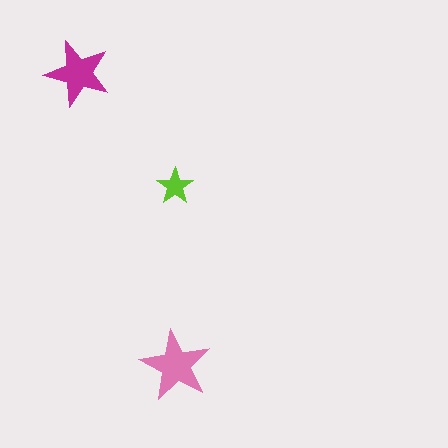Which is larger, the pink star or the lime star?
The pink one.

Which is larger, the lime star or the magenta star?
The magenta one.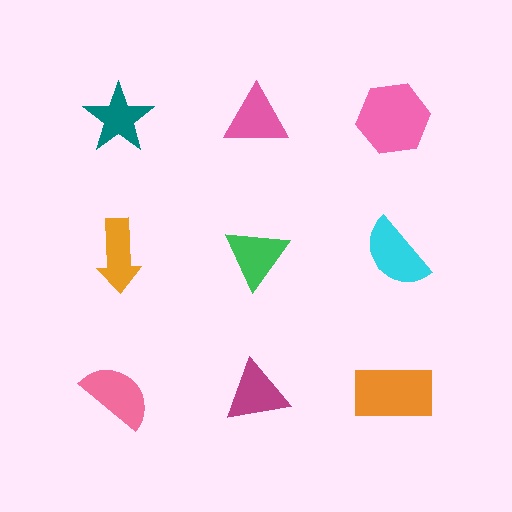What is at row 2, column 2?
A green triangle.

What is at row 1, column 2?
A pink triangle.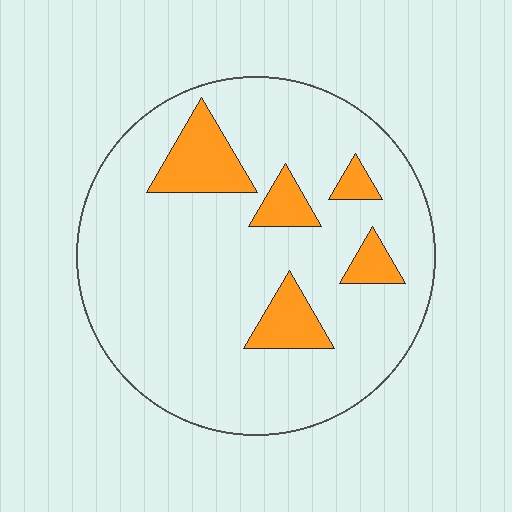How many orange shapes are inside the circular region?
5.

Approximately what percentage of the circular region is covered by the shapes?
Approximately 15%.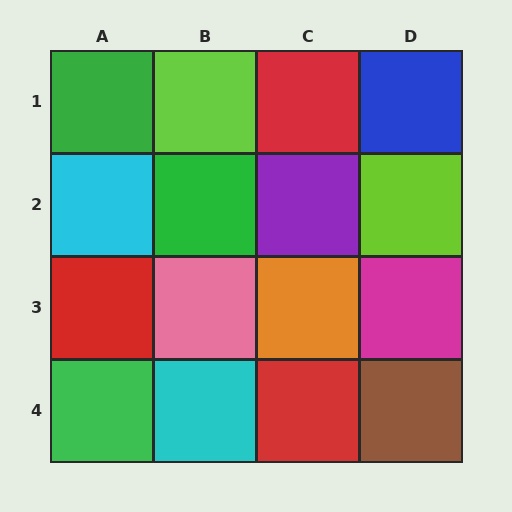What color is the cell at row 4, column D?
Brown.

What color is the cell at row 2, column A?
Cyan.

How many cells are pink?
1 cell is pink.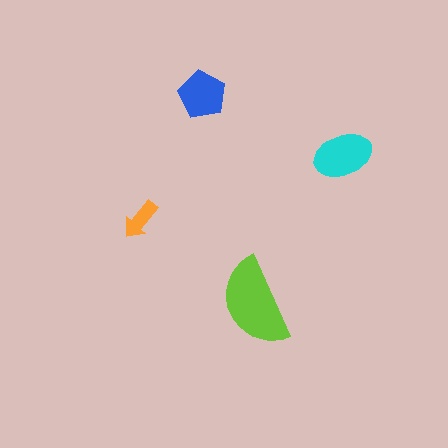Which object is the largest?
The lime semicircle.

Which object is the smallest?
The orange arrow.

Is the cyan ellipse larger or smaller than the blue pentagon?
Larger.